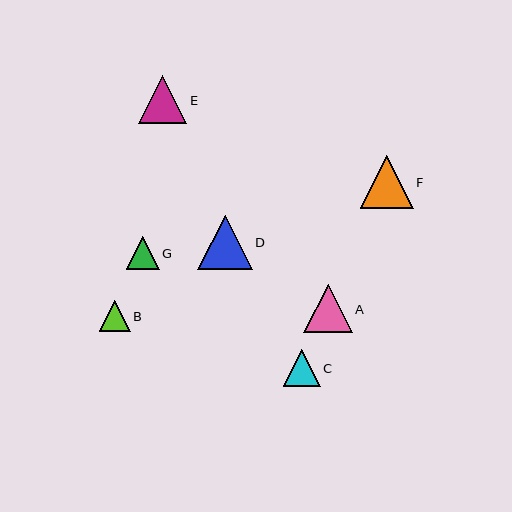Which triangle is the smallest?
Triangle B is the smallest with a size of approximately 31 pixels.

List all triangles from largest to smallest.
From largest to smallest: D, F, A, E, C, G, B.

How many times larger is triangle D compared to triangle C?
Triangle D is approximately 1.5 times the size of triangle C.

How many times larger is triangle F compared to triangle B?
Triangle F is approximately 1.7 times the size of triangle B.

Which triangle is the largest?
Triangle D is the largest with a size of approximately 55 pixels.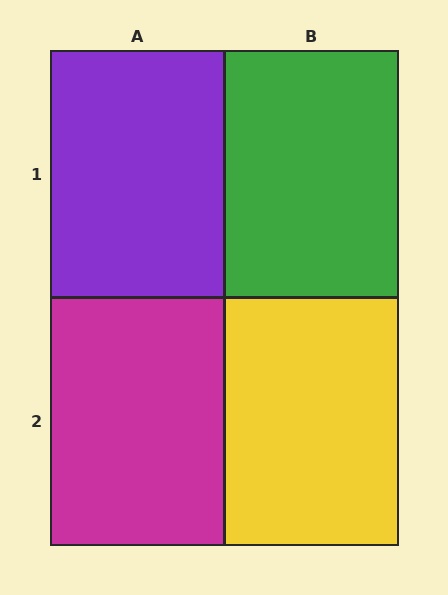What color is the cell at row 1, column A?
Purple.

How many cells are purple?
1 cell is purple.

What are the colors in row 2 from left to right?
Magenta, yellow.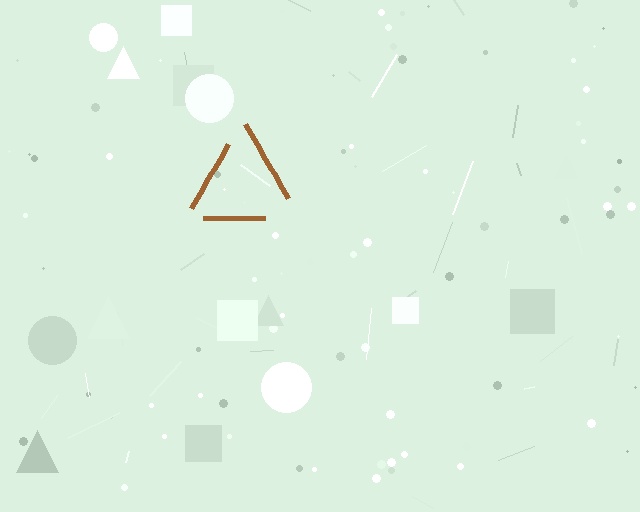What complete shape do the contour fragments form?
The contour fragments form a triangle.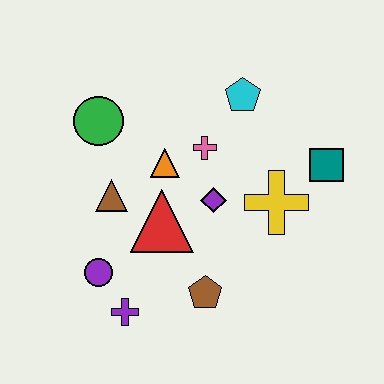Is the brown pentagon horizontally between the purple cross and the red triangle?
No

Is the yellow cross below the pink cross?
Yes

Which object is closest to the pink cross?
The orange triangle is closest to the pink cross.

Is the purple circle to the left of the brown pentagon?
Yes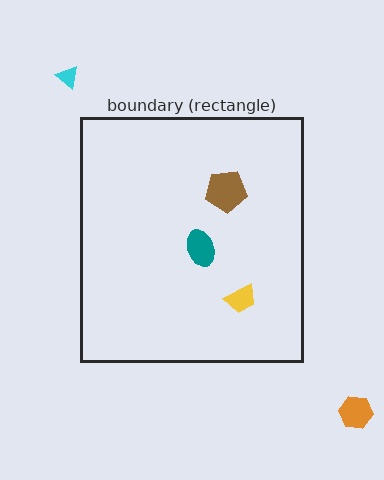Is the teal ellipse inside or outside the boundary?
Inside.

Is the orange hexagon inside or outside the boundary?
Outside.